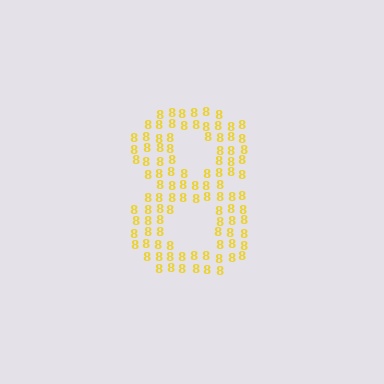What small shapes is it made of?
It is made of small digit 8's.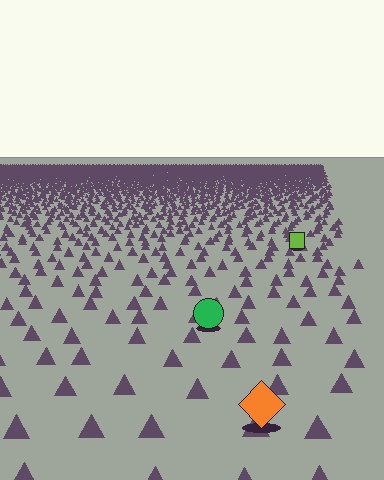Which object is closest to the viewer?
The orange diamond is closest. The texture marks near it are larger and more spread out.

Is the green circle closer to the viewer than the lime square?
Yes. The green circle is closer — you can tell from the texture gradient: the ground texture is coarser near it.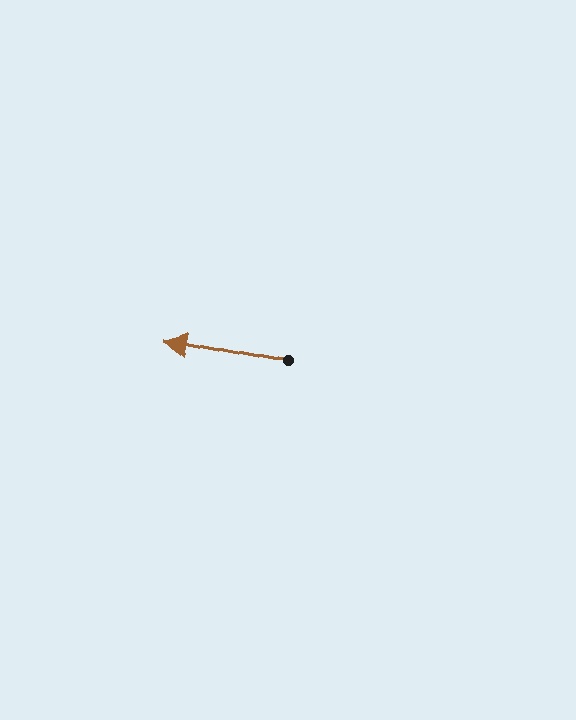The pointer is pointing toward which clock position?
Roughly 9 o'clock.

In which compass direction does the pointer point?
West.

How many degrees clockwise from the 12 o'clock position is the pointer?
Approximately 281 degrees.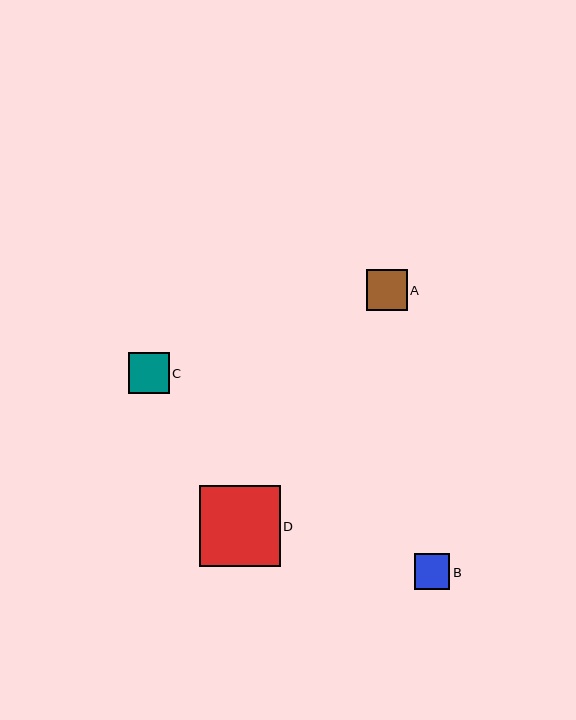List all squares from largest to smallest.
From largest to smallest: D, A, C, B.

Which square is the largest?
Square D is the largest with a size of approximately 81 pixels.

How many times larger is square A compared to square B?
Square A is approximately 1.2 times the size of square B.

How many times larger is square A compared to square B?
Square A is approximately 1.2 times the size of square B.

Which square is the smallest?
Square B is the smallest with a size of approximately 36 pixels.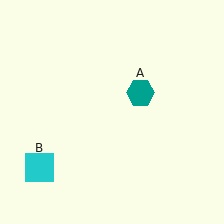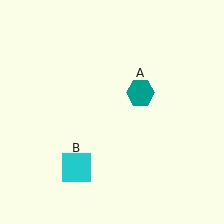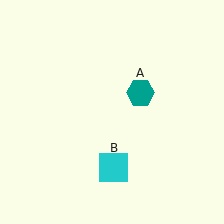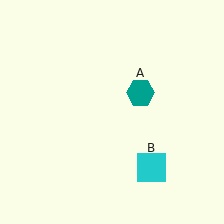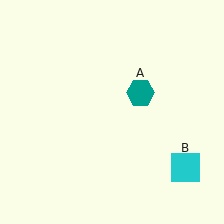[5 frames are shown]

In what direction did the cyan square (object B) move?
The cyan square (object B) moved right.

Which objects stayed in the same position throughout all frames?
Teal hexagon (object A) remained stationary.